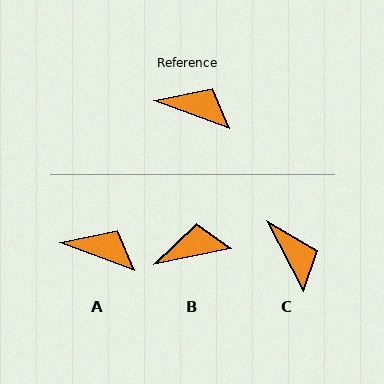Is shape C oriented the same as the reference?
No, it is off by about 42 degrees.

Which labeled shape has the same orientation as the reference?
A.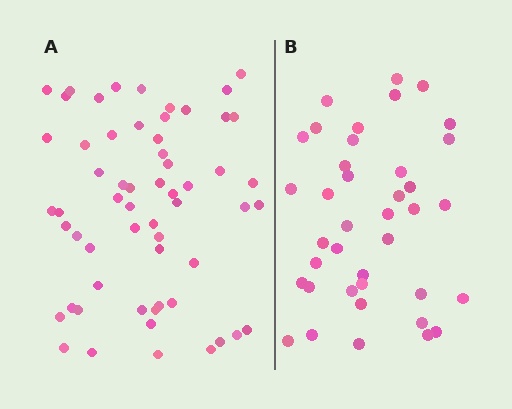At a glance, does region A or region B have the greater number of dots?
Region A (the left region) has more dots.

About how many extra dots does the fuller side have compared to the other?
Region A has approximately 20 more dots than region B.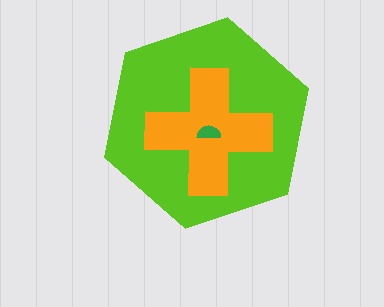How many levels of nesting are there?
3.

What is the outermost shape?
The lime hexagon.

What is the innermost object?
The green semicircle.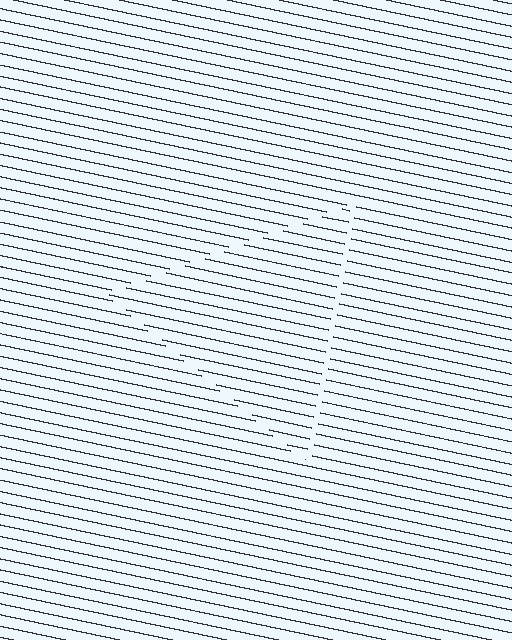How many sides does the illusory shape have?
3 sides — the line-ends trace a triangle.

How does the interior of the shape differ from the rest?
The interior of the shape contains the same grating, shifted by half a period — the contour is defined by the phase discontinuity where line-ends from the inner and outer gratings abut.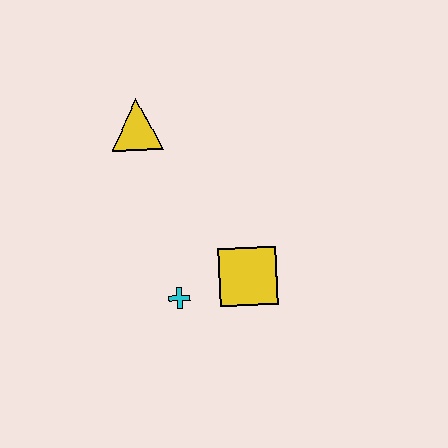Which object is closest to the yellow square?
The cyan cross is closest to the yellow square.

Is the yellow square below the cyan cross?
No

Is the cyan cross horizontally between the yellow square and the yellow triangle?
Yes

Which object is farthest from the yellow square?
The yellow triangle is farthest from the yellow square.